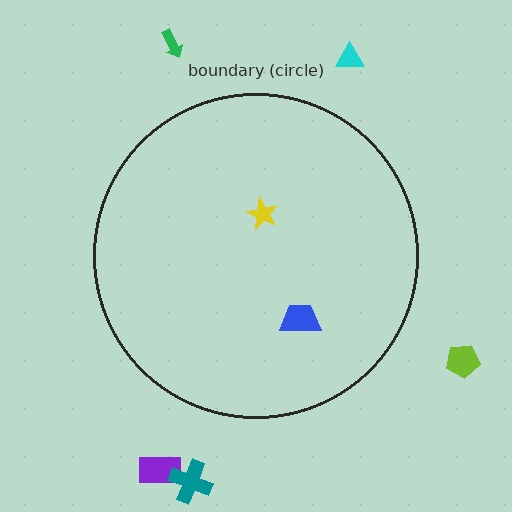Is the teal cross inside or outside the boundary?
Outside.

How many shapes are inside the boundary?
2 inside, 5 outside.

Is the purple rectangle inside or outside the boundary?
Outside.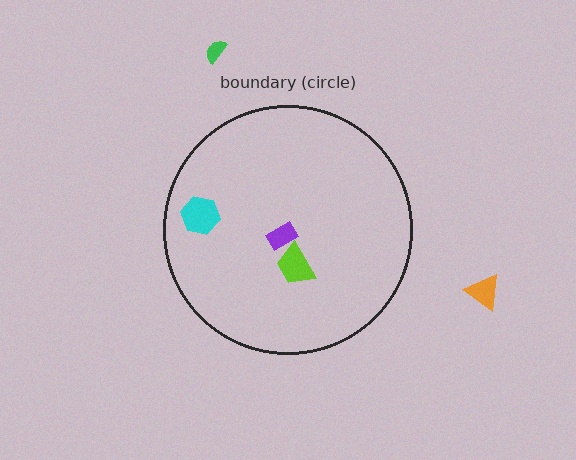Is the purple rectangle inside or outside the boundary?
Inside.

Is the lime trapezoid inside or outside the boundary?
Inside.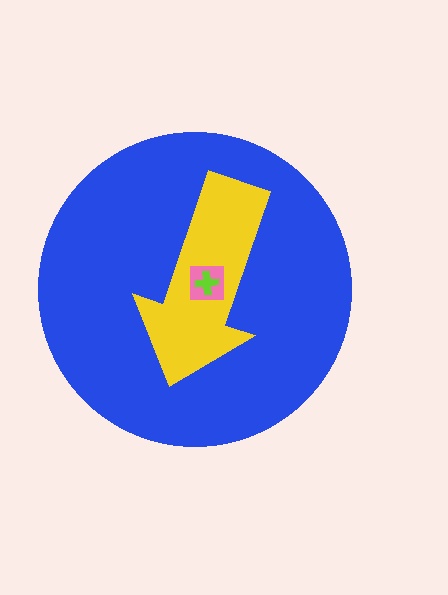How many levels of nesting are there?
4.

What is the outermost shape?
The blue circle.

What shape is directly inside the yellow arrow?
The pink square.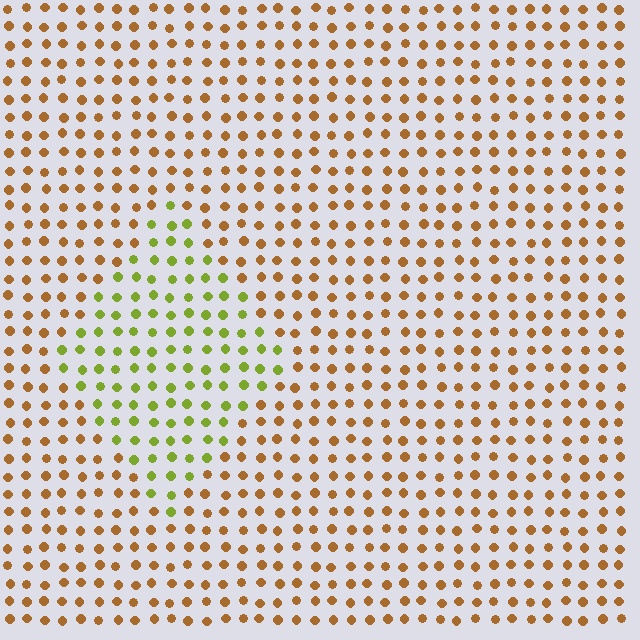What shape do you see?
I see a diamond.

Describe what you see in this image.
The image is filled with small brown elements in a uniform arrangement. A diamond-shaped region is visible where the elements are tinted to a slightly different hue, forming a subtle color boundary.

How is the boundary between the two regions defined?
The boundary is defined purely by a slight shift in hue (about 50 degrees). Spacing, size, and orientation are identical on both sides.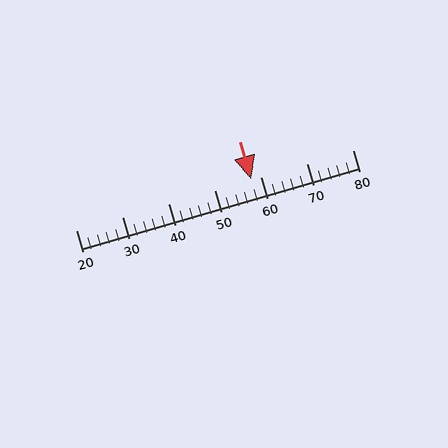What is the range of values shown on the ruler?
The ruler shows values from 20 to 80.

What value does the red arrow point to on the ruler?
The red arrow points to approximately 58.